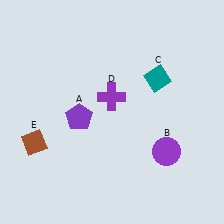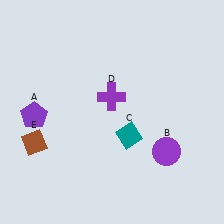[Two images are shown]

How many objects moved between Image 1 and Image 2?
2 objects moved between the two images.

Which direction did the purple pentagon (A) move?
The purple pentagon (A) moved left.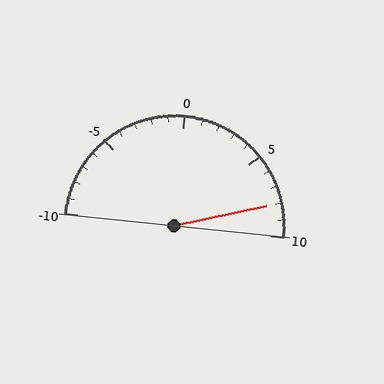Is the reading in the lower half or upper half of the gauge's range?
The reading is in the upper half of the range (-10 to 10).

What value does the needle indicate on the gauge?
The needle indicates approximately 8.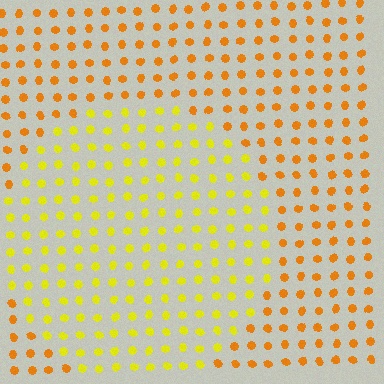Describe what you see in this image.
The image is filled with small orange elements in a uniform arrangement. A circle-shaped region is visible where the elements are tinted to a slightly different hue, forming a subtle color boundary.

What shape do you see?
I see a circle.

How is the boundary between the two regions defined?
The boundary is defined purely by a slight shift in hue (about 31 degrees). Spacing, size, and orientation are identical on both sides.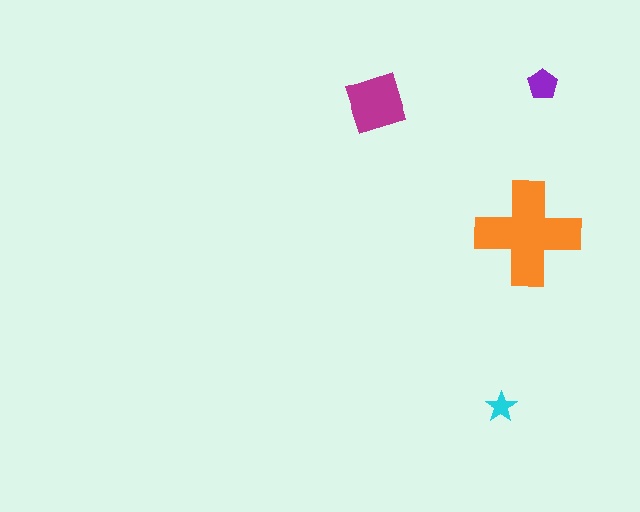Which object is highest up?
The purple pentagon is topmost.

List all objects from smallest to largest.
The cyan star, the purple pentagon, the magenta square, the orange cross.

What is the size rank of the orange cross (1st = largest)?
1st.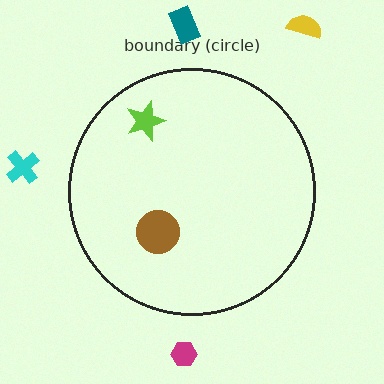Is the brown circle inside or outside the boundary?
Inside.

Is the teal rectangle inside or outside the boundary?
Outside.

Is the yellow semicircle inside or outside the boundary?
Outside.